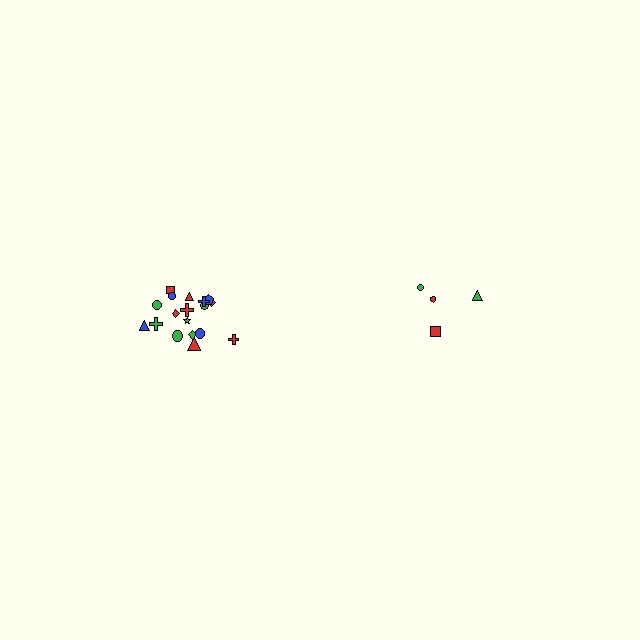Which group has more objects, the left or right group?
The left group.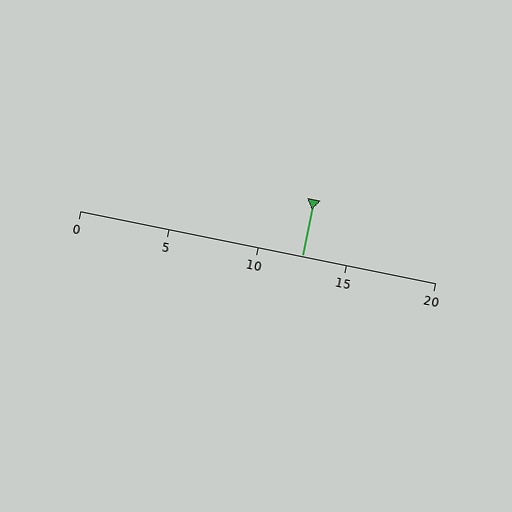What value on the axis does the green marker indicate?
The marker indicates approximately 12.5.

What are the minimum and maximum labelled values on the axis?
The axis runs from 0 to 20.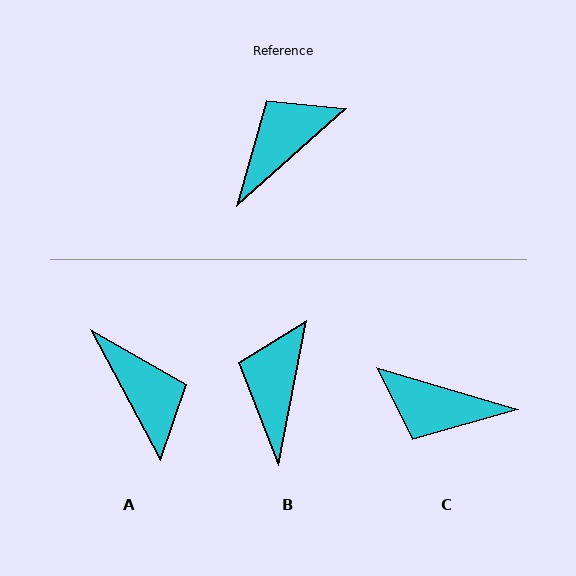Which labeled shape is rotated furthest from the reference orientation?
C, about 122 degrees away.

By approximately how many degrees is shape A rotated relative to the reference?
Approximately 104 degrees clockwise.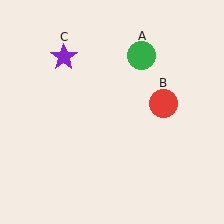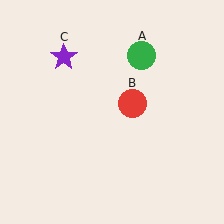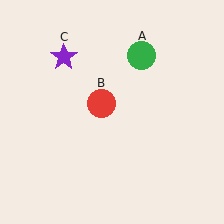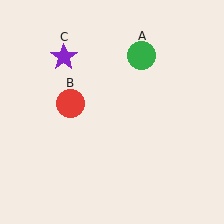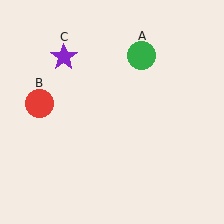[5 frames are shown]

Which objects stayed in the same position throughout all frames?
Green circle (object A) and purple star (object C) remained stationary.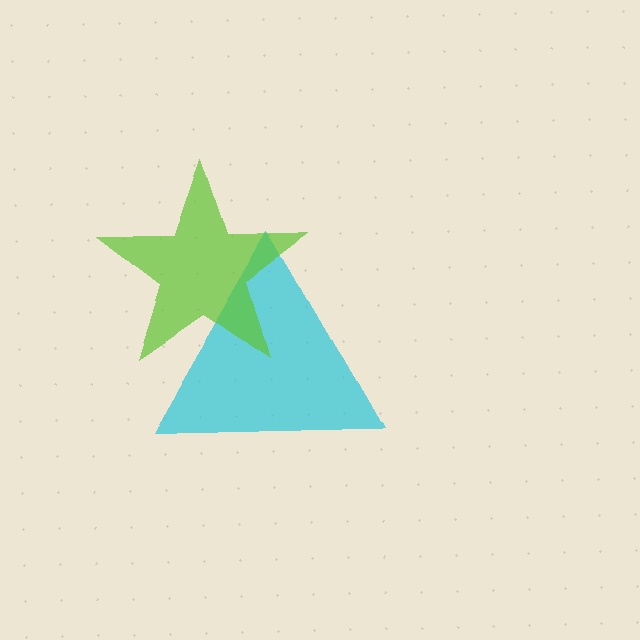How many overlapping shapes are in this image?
There are 2 overlapping shapes in the image.